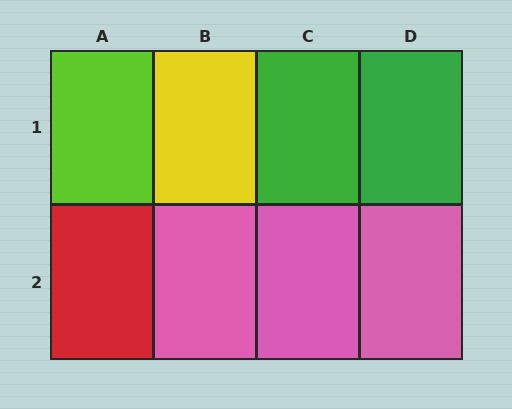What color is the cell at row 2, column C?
Pink.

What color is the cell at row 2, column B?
Pink.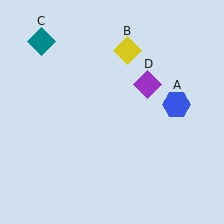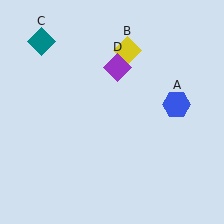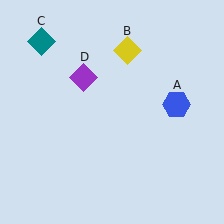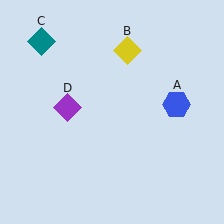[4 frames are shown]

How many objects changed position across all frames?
1 object changed position: purple diamond (object D).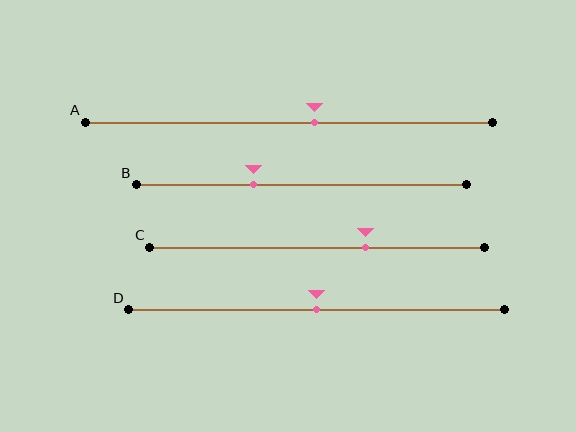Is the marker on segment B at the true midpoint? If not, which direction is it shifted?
No, the marker on segment B is shifted to the left by about 15% of the segment length.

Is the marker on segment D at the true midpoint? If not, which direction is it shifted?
Yes, the marker on segment D is at the true midpoint.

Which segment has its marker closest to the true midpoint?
Segment D has its marker closest to the true midpoint.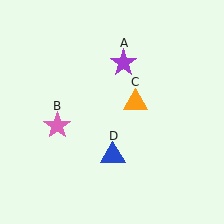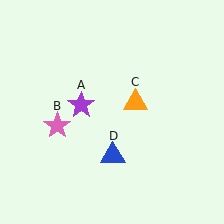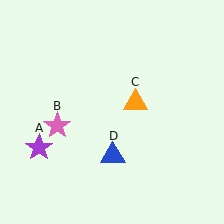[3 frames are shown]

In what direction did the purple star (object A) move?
The purple star (object A) moved down and to the left.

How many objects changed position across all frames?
1 object changed position: purple star (object A).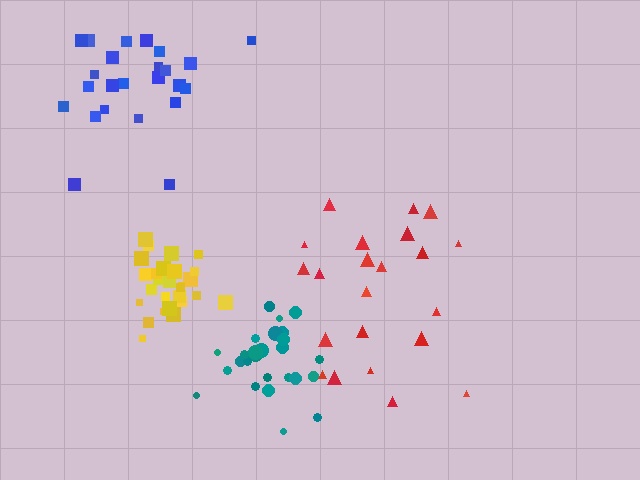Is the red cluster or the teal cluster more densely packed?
Teal.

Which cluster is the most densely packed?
Yellow.